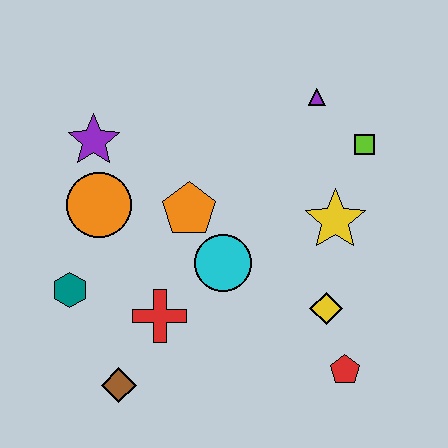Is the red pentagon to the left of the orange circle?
No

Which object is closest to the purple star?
The orange circle is closest to the purple star.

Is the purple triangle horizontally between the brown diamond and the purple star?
No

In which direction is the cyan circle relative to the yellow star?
The cyan circle is to the left of the yellow star.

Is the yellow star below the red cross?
No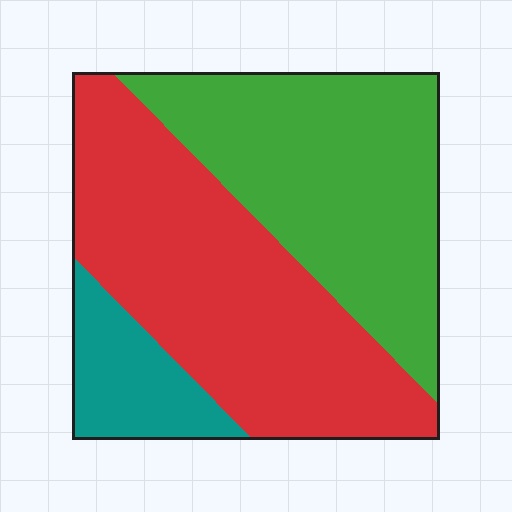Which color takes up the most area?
Red, at roughly 45%.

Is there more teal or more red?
Red.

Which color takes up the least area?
Teal, at roughly 10%.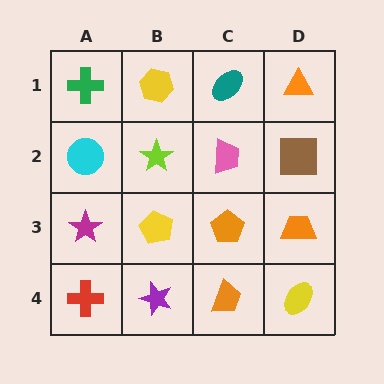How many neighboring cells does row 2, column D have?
3.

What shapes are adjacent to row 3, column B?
A lime star (row 2, column B), a purple star (row 4, column B), a magenta star (row 3, column A), an orange pentagon (row 3, column C).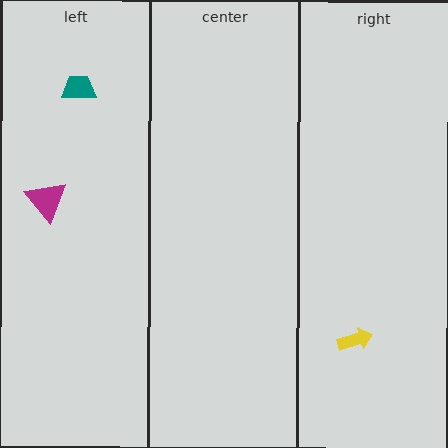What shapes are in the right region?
The yellow arrow.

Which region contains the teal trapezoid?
The left region.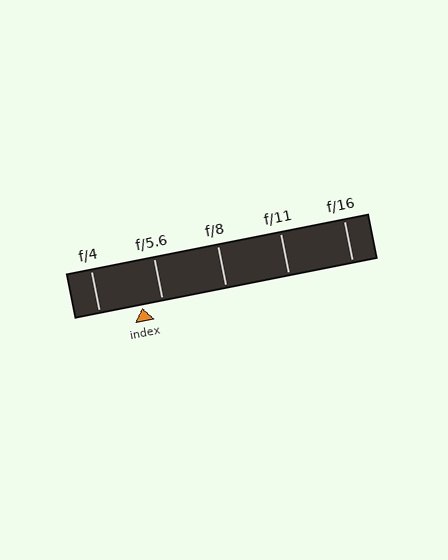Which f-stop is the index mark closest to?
The index mark is closest to f/5.6.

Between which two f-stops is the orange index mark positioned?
The index mark is between f/4 and f/5.6.